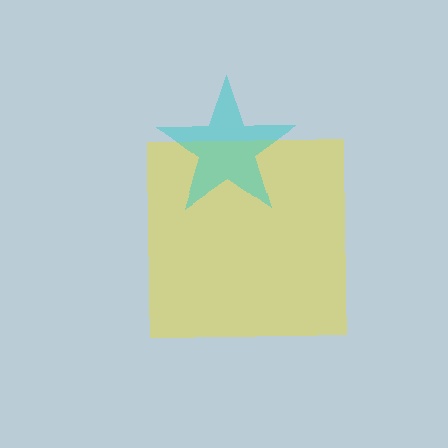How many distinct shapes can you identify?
There are 2 distinct shapes: a yellow square, a cyan star.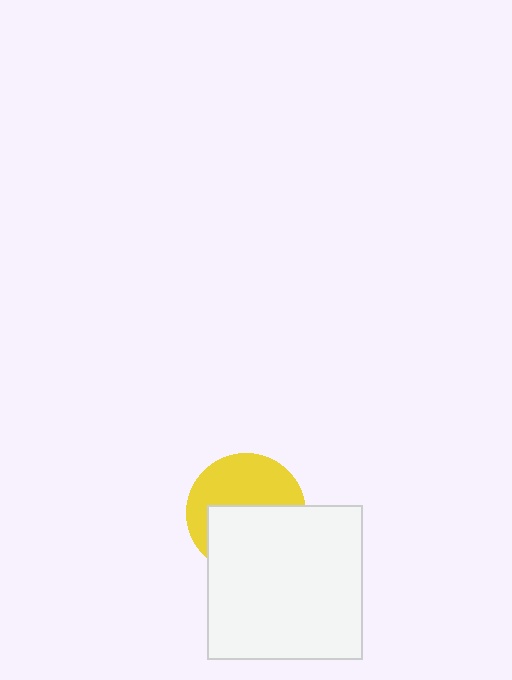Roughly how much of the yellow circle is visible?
About half of it is visible (roughly 50%).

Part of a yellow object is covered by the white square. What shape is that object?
It is a circle.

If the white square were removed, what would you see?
You would see the complete yellow circle.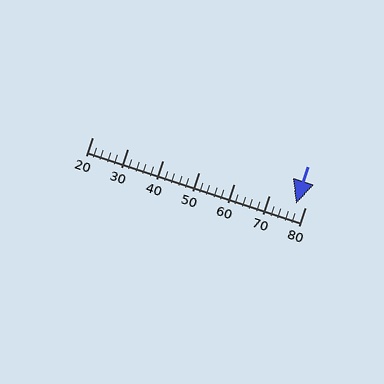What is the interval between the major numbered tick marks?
The major tick marks are spaced 10 units apart.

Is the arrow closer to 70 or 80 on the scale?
The arrow is closer to 80.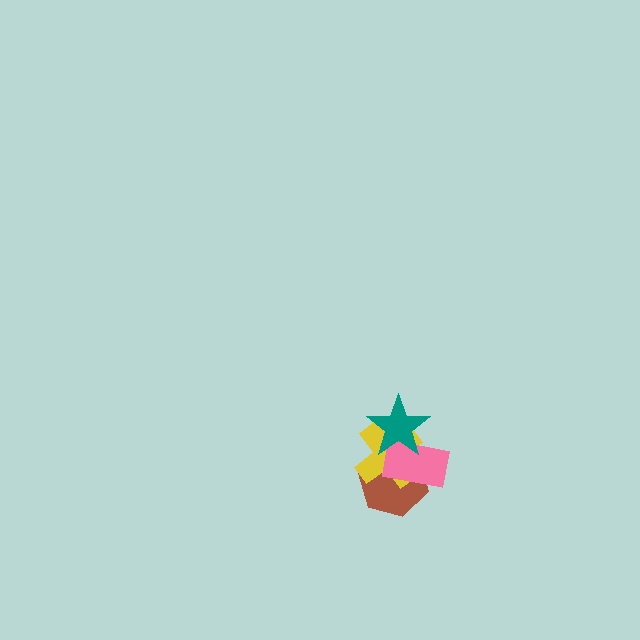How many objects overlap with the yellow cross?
3 objects overlap with the yellow cross.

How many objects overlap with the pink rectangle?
3 objects overlap with the pink rectangle.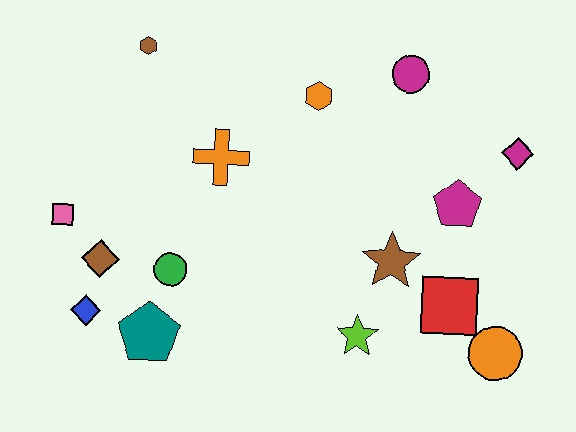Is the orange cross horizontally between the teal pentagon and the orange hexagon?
Yes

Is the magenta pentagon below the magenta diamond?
Yes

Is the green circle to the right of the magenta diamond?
No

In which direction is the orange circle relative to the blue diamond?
The orange circle is to the right of the blue diamond.